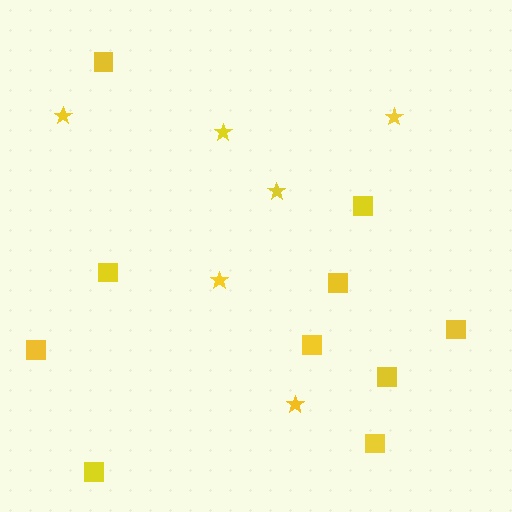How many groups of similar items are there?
There are 2 groups: one group of squares (10) and one group of stars (6).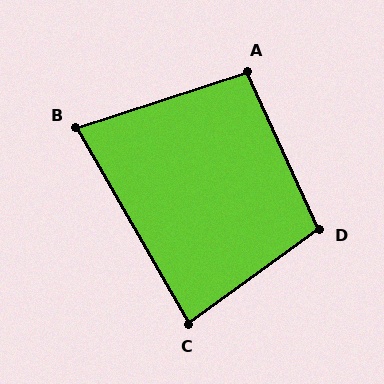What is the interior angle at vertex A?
Approximately 96 degrees (obtuse).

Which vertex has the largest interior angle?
D, at approximately 101 degrees.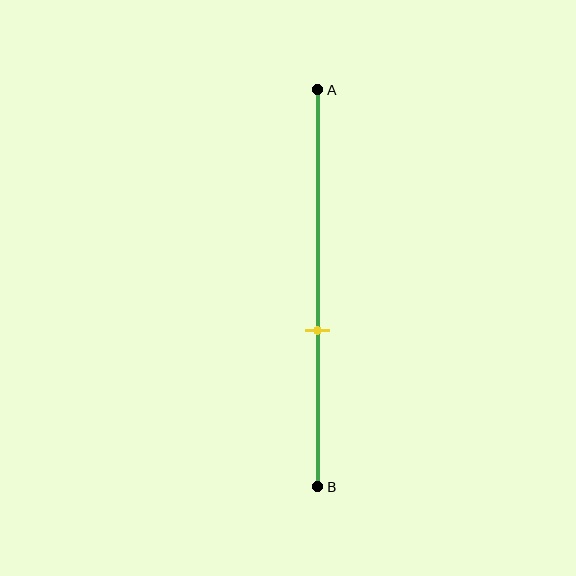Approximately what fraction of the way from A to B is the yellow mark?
The yellow mark is approximately 60% of the way from A to B.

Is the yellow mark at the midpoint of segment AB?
No, the mark is at about 60% from A, not at the 50% midpoint.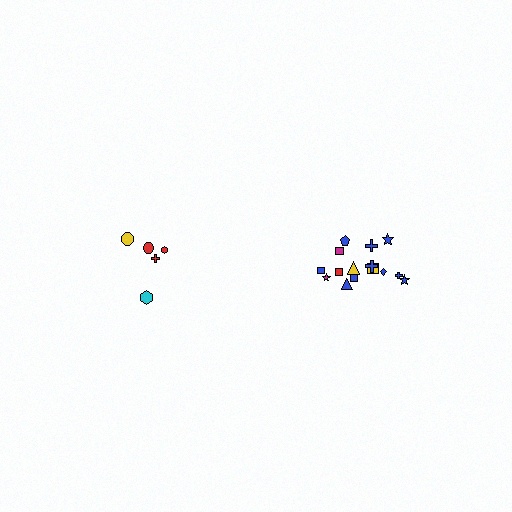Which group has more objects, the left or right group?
The right group.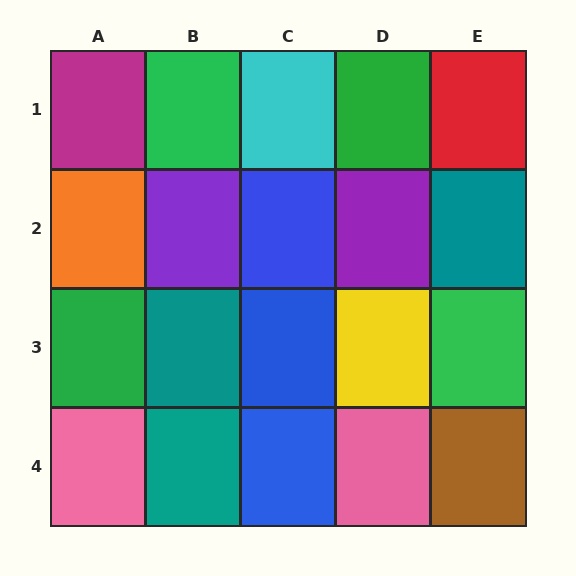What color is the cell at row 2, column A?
Orange.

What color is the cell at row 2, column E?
Teal.